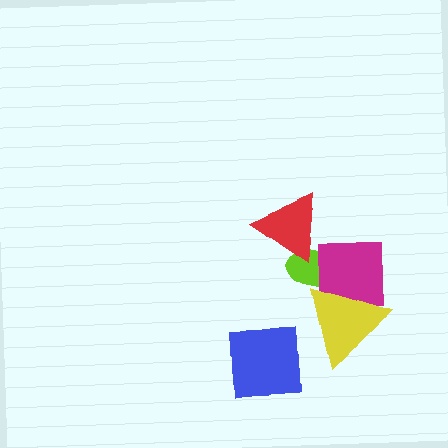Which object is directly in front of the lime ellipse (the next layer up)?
The red triangle is directly in front of the lime ellipse.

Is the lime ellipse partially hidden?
Yes, it is partially covered by another shape.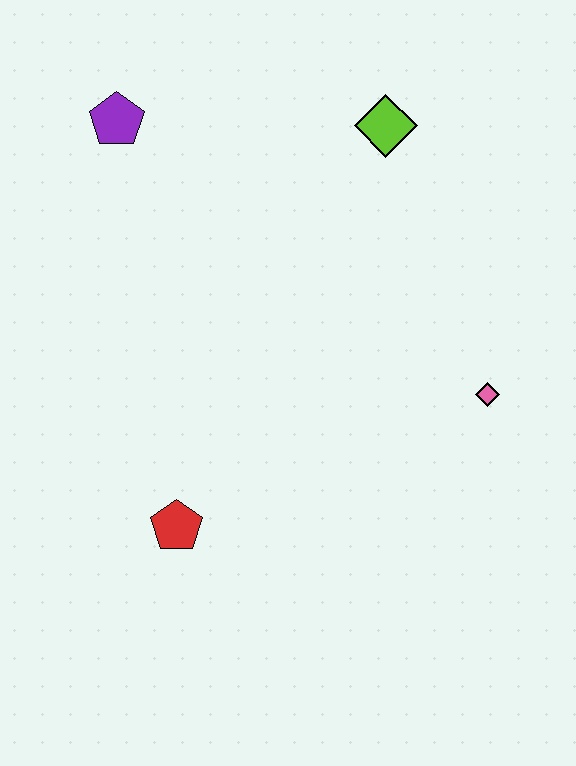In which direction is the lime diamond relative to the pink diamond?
The lime diamond is above the pink diamond.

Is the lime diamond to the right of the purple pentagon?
Yes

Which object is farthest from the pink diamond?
The purple pentagon is farthest from the pink diamond.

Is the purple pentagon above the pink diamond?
Yes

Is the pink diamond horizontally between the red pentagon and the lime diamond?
No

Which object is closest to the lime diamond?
The purple pentagon is closest to the lime diamond.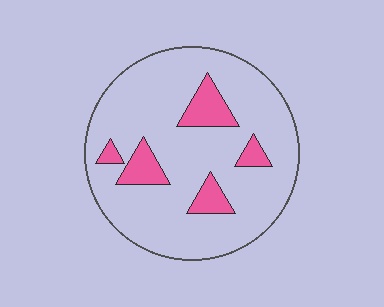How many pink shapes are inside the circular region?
5.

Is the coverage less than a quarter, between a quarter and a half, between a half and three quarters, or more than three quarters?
Less than a quarter.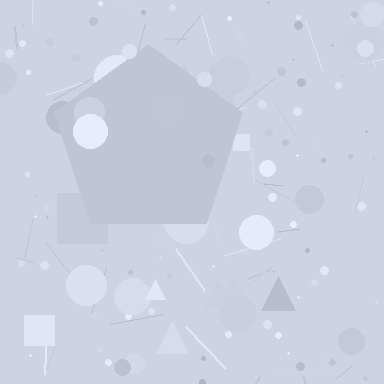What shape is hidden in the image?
A pentagon is hidden in the image.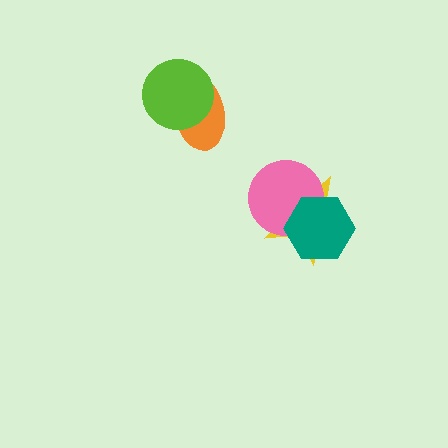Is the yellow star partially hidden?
Yes, it is partially covered by another shape.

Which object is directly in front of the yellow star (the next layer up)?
The pink circle is directly in front of the yellow star.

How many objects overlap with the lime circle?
1 object overlaps with the lime circle.